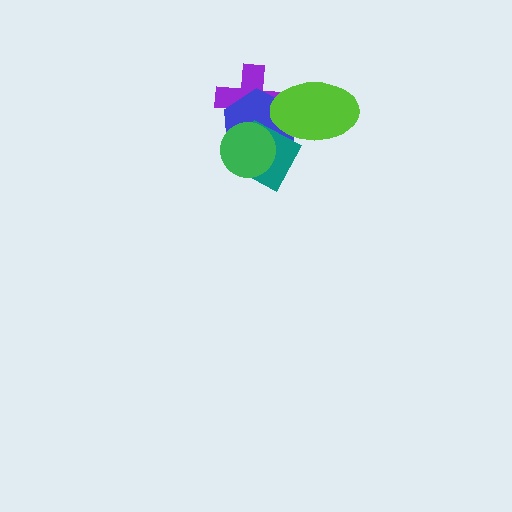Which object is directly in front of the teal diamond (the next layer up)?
The green circle is directly in front of the teal diamond.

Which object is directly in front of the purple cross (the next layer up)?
The blue hexagon is directly in front of the purple cross.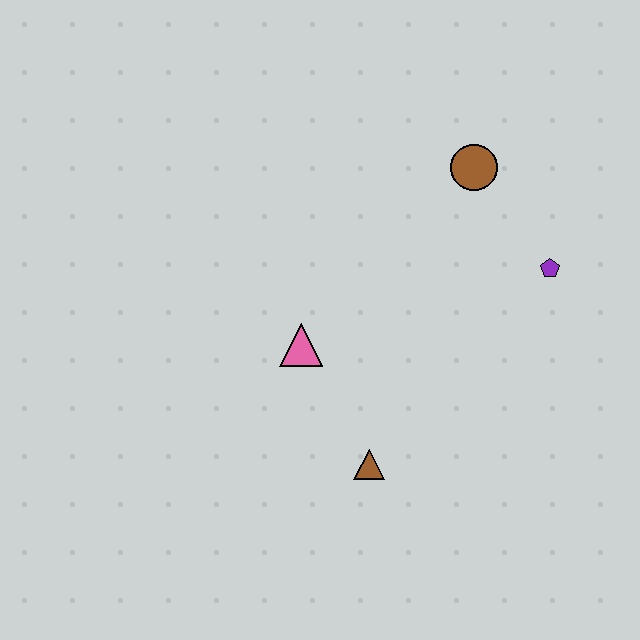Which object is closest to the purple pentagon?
The brown circle is closest to the purple pentagon.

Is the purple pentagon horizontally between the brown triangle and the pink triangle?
No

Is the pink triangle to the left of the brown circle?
Yes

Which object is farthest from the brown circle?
The brown triangle is farthest from the brown circle.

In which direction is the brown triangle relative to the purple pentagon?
The brown triangle is below the purple pentagon.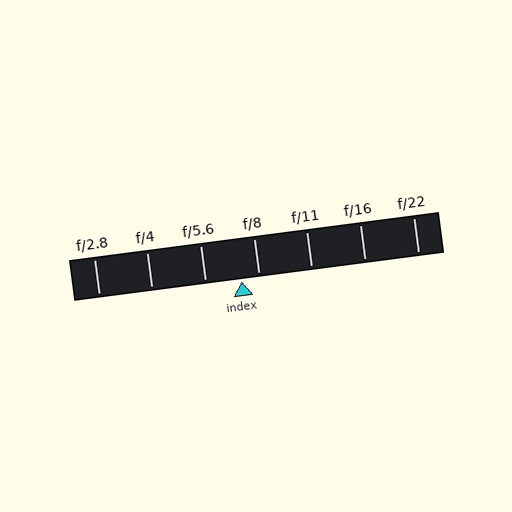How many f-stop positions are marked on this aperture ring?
There are 7 f-stop positions marked.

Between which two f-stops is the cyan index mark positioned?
The index mark is between f/5.6 and f/8.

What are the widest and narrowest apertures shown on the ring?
The widest aperture shown is f/2.8 and the narrowest is f/22.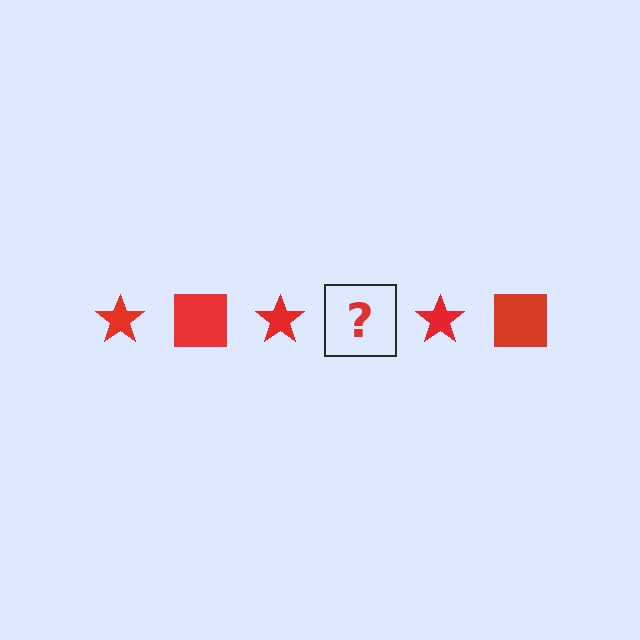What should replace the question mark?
The question mark should be replaced with a red square.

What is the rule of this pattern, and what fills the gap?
The rule is that the pattern cycles through star, square shapes in red. The gap should be filled with a red square.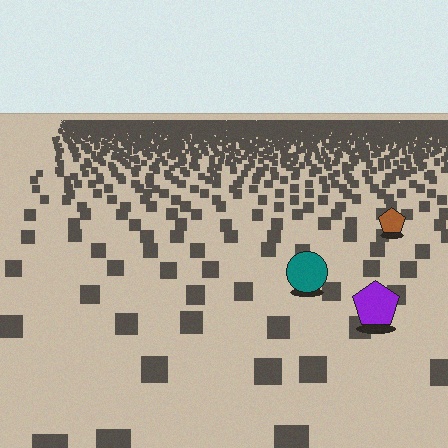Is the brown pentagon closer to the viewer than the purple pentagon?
No. The purple pentagon is closer — you can tell from the texture gradient: the ground texture is coarser near it.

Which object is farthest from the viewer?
The brown pentagon is farthest from the viewer. It appears smaller and the ground texture around it is denser.